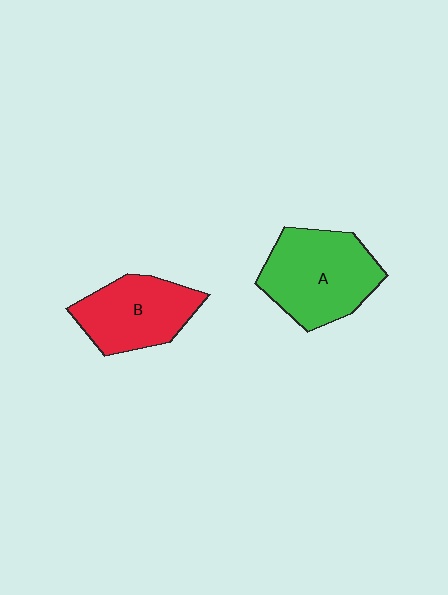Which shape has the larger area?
Shape A (green).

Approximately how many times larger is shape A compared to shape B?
Approximately 1.2 times.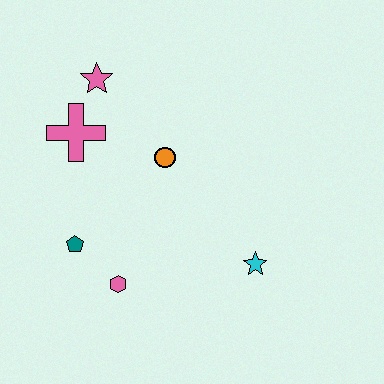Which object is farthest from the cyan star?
The pink star is farthest from the cyan star.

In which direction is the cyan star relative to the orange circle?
The cyan star is below the orange circle.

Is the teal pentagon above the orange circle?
No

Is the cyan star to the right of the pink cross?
Yes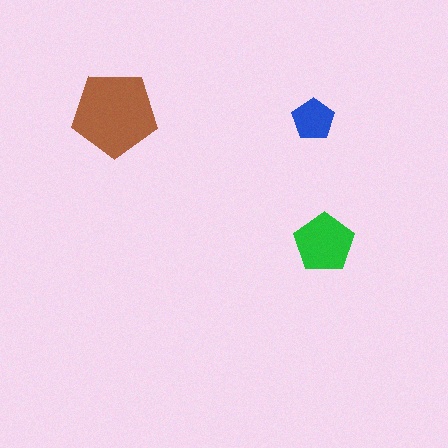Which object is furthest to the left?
The brown pentagon is leftmost.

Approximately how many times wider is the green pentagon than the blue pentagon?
About 1.5 times wider.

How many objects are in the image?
There are 3 objects in the image.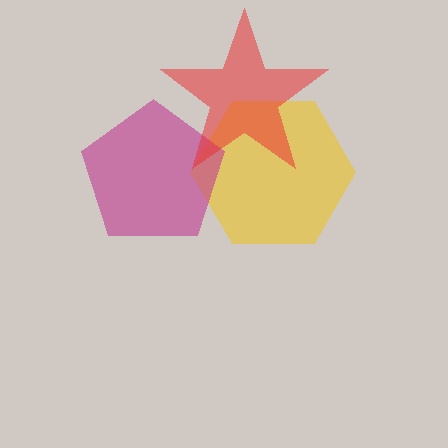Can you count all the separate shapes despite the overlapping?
Yes, there are 3 separate shapes.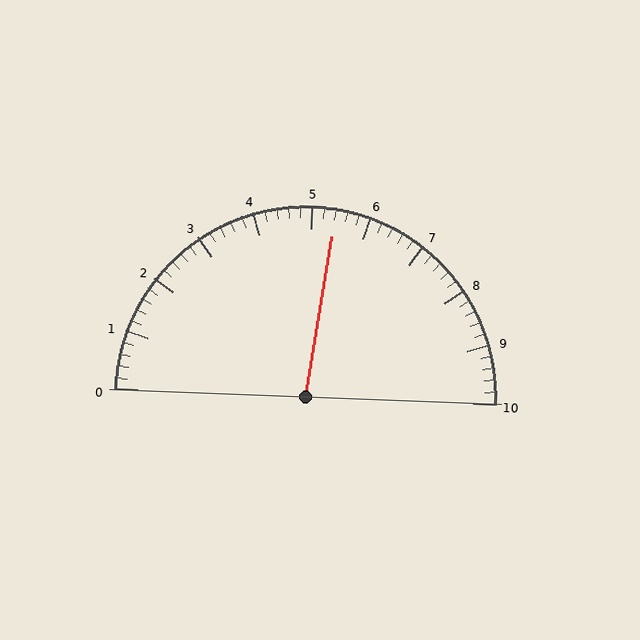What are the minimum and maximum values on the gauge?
The gauge ranges from 0 to 10.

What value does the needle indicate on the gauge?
The needle indicates approximately 5.4.